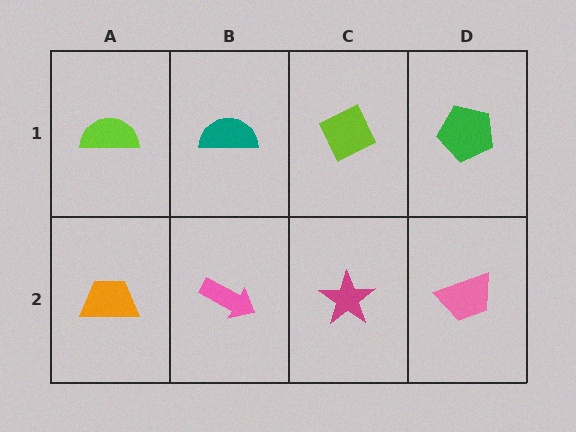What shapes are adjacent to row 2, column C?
A lime diamond (row 1, column C), a pink arrow (row 2, column B), a pink trapezoid (row 2, column D).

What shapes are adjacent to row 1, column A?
An orange trapezoid (row 2, column A), a teal semicircle (row 1, column B).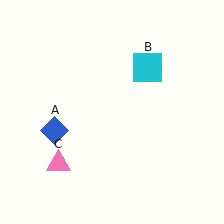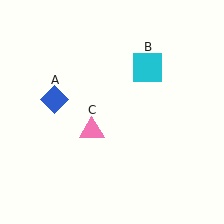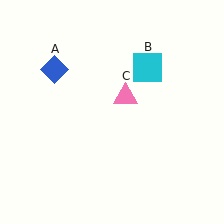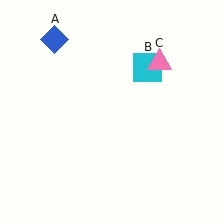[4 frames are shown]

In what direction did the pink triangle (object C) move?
The pink triangle (object C) moved up and to the right.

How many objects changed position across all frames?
2 objects changed position: blue diamond (object A), pink triangle (object C).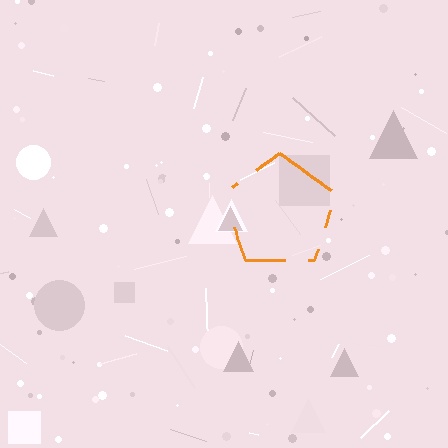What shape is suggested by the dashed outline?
The dashed outline suggests a pentagon.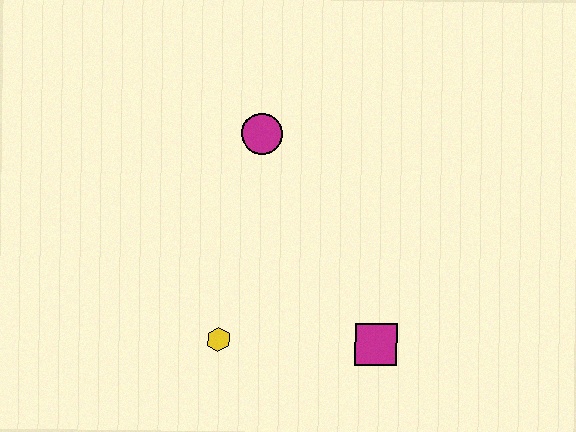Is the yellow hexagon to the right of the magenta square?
No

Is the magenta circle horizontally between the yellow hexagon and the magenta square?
Yes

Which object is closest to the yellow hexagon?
The magenta square is closest to the yellow hexagon.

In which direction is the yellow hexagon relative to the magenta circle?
The yellow hexagon is below the magenta circle.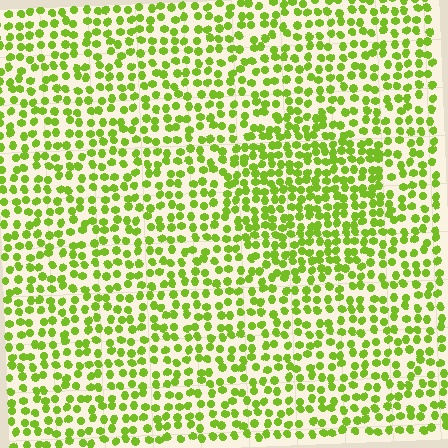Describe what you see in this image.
The image contains small lime elements arranged at two different densities. A circle-shaped region is visible where the elements are more densely packed than the surrounding area.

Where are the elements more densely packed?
The elements are more densely packed inside the circle boundary.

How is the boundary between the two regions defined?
The boundary is defined by a change in element density (approximately 1.5x ratio). All elements are the same color, size, and shape.